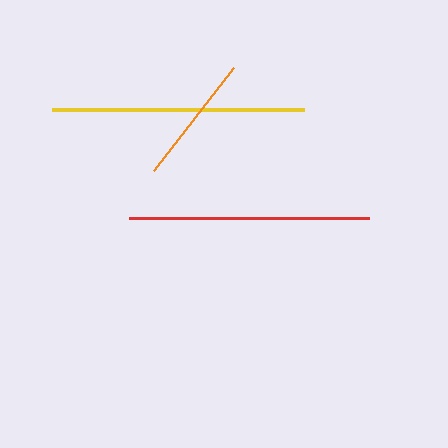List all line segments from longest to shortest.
From longest to shortest: yellow, red, orange.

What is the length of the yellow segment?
The yellow segment is approximately 252 pixels long.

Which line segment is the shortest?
The orange line is the shortest at approximately 130 pixels.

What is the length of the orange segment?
The orange segment is approximately 130 pixels long.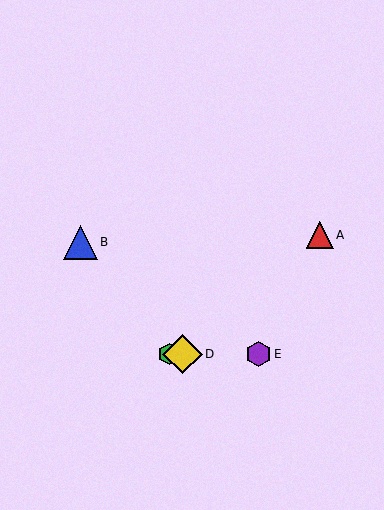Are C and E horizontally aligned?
Yes, both are at y≈354.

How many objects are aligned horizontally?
3 objects (C, D, E) are aligned horizontally.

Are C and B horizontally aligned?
No, C is at y≈354 and B is at y≈242.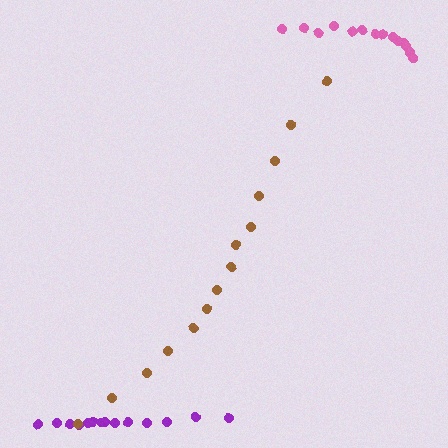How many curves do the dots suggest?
There are 3 distinct paths.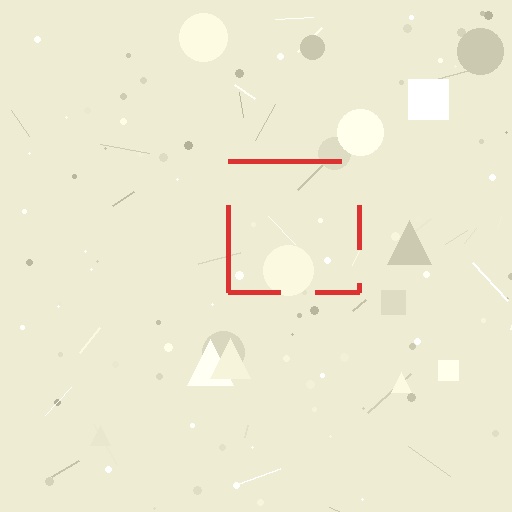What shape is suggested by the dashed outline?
The dashed outline suggests a square.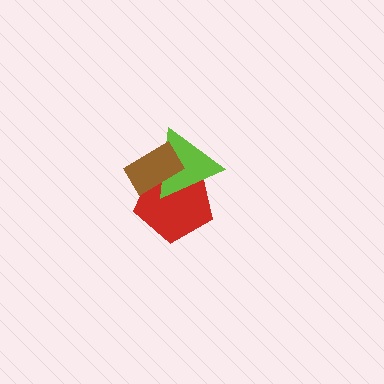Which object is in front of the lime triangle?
The brown rectangle is in front of the lime triangle.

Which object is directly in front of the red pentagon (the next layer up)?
The lime triangle is directly in front of the red pentagon.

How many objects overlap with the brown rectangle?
2 objects overlap with the brown rectangle.